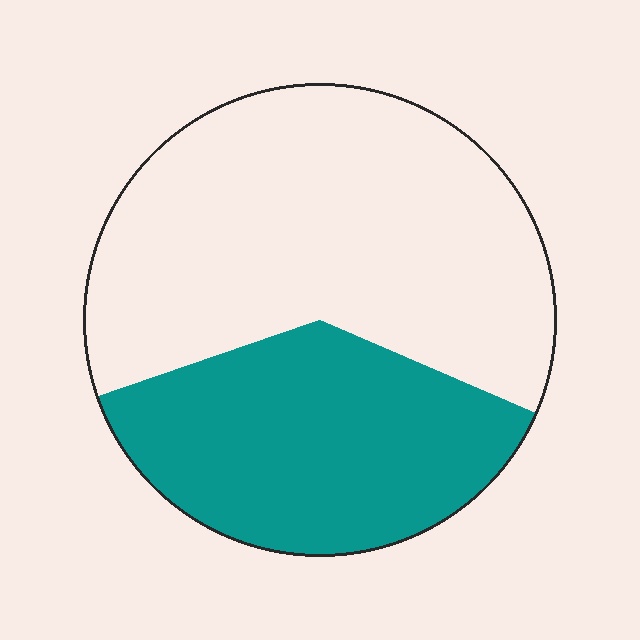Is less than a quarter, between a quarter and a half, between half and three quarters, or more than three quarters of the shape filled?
Between a quarter and a half.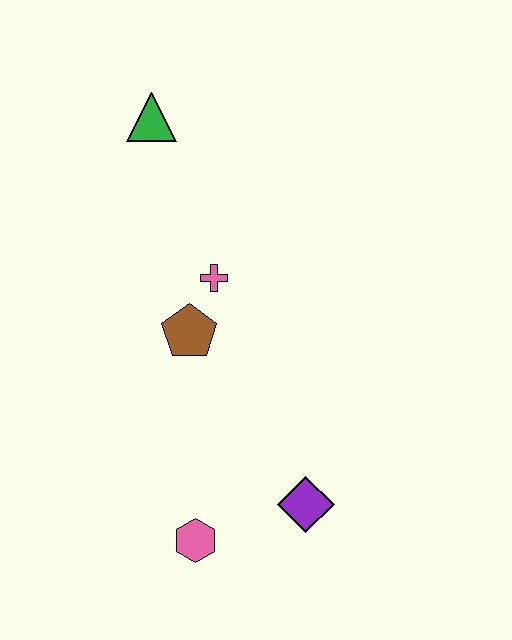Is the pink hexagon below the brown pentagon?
Yes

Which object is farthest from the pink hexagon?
The green triangle is farthest from the pink hexagon.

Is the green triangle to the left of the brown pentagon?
Yes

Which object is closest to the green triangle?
The pink cross is closest to the green triangle.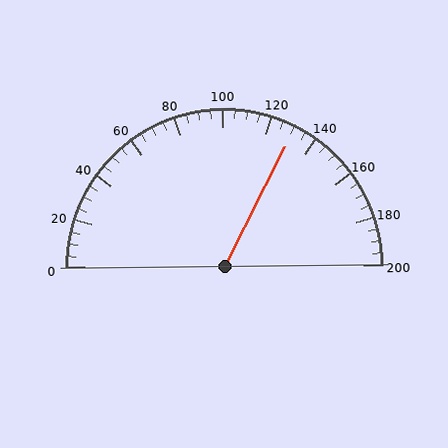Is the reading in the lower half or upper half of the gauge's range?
The reading is in the upper half of the range (0 to 200).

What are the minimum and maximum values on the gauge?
The gauge ranges from 0 to 200.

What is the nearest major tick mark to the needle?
The nearest major tick mark is 120.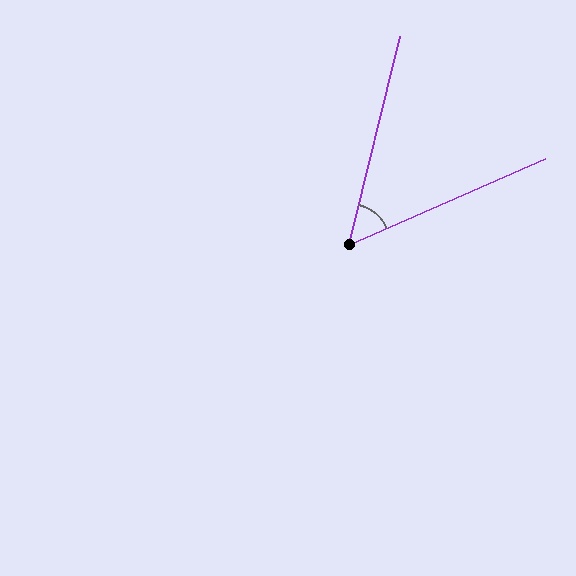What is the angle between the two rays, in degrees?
Approximately 53 degrees.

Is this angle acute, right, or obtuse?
It is acute.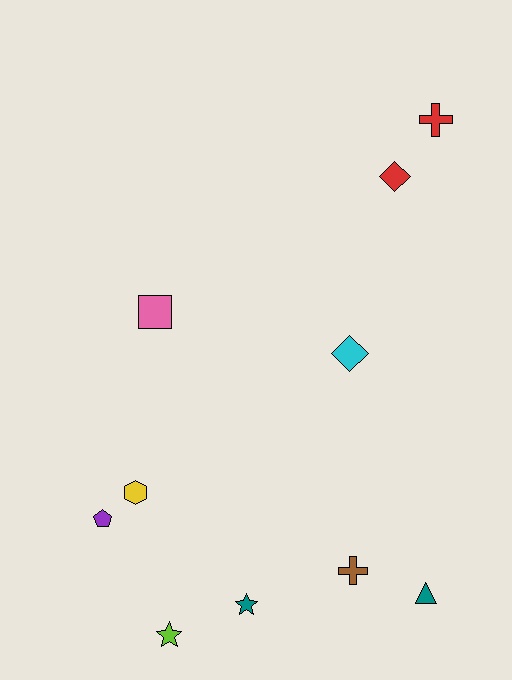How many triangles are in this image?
There is 1 triangle.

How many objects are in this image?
There are 10 objects.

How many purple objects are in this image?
There is 1 purple object.